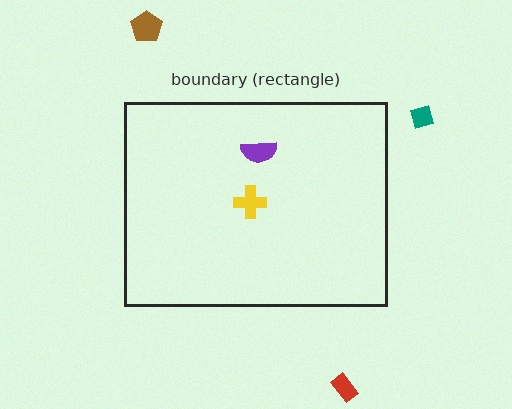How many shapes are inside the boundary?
2 inside, 3 outside.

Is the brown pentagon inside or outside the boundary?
Outside.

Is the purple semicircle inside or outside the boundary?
Inside.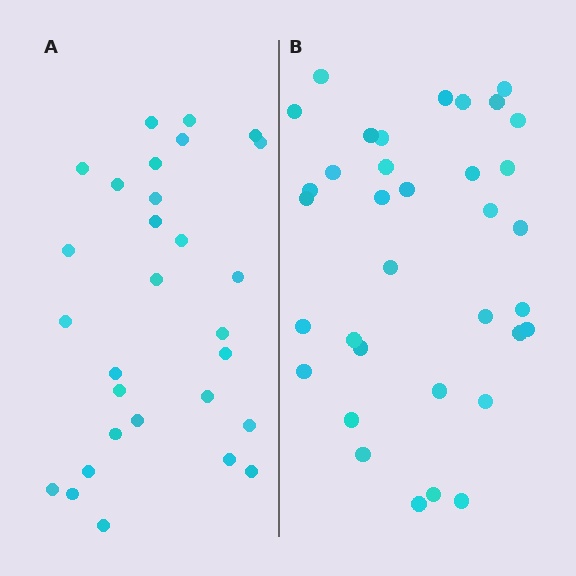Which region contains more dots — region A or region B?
Region B (the right region) has more dots.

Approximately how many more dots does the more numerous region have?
Region B has about 6 more dots than region A.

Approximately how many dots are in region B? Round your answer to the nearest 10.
About 40 dots. (The exact count is 35, which rounds to 40.)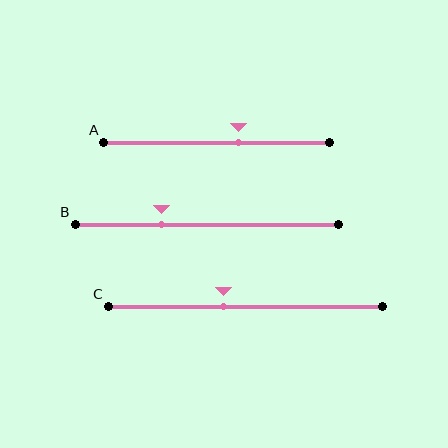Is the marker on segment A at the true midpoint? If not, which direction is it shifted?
No, the marker on segment A is shifted to the right by about 10% of the segment length.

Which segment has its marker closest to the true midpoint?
Segment C has its marker closest to the true midpoint.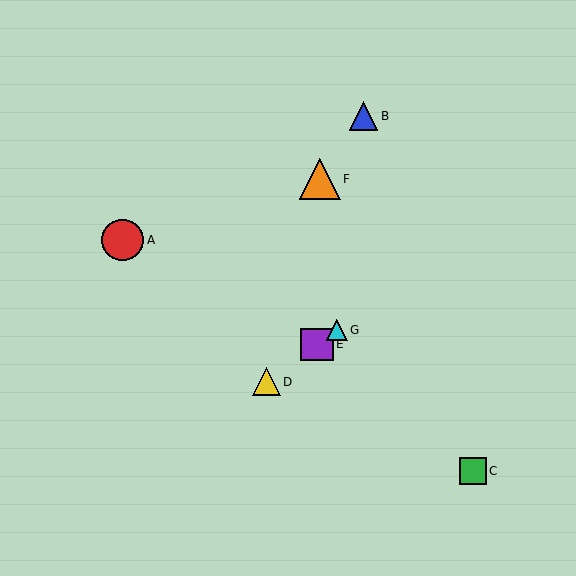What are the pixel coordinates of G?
Object G is at (337, 330).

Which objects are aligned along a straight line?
Objects D, E, G are aligned along a straight line.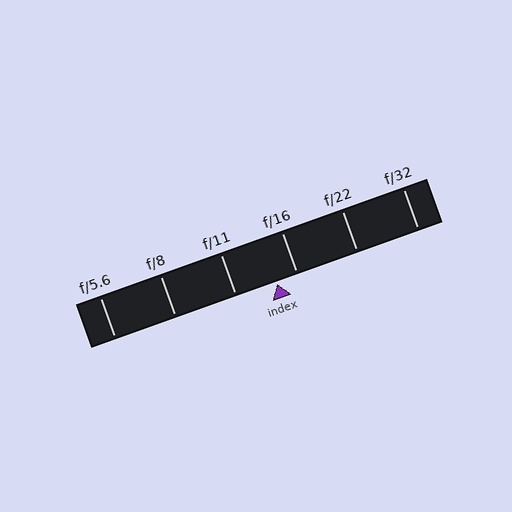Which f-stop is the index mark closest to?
The index mark is closest to f/16.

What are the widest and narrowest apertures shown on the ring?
The widest aperture shown is f/5.6 and the narrowest is f/32.